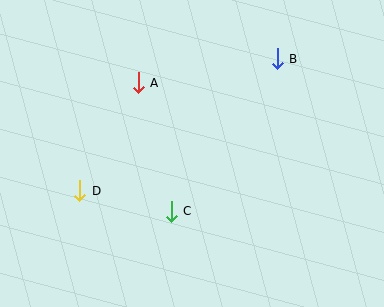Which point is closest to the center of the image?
Point C at (171, 211) is closest to the center.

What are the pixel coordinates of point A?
Point A is at (138, 83).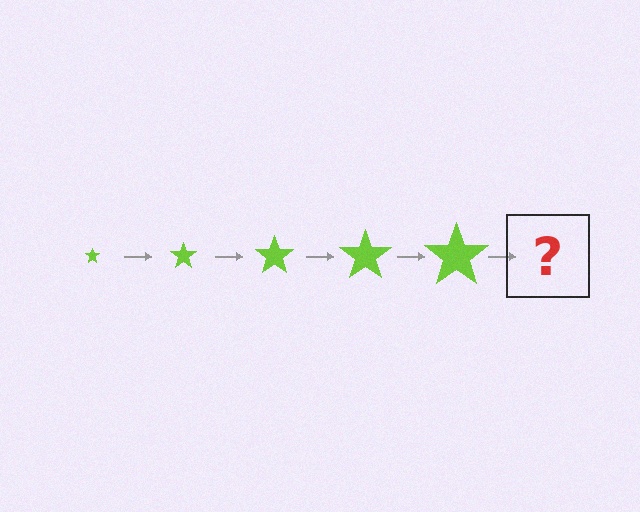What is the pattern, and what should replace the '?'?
The pattern is that the star gets progressively larger each step. The '?' should be a lime star, larger than the previous one.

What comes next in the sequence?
The next element should be a lime star, larger than the previous one.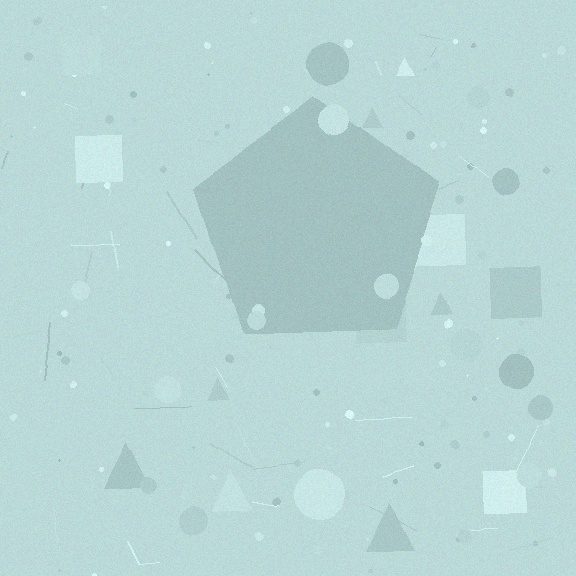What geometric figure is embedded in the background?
A pentagon is embedded in the background.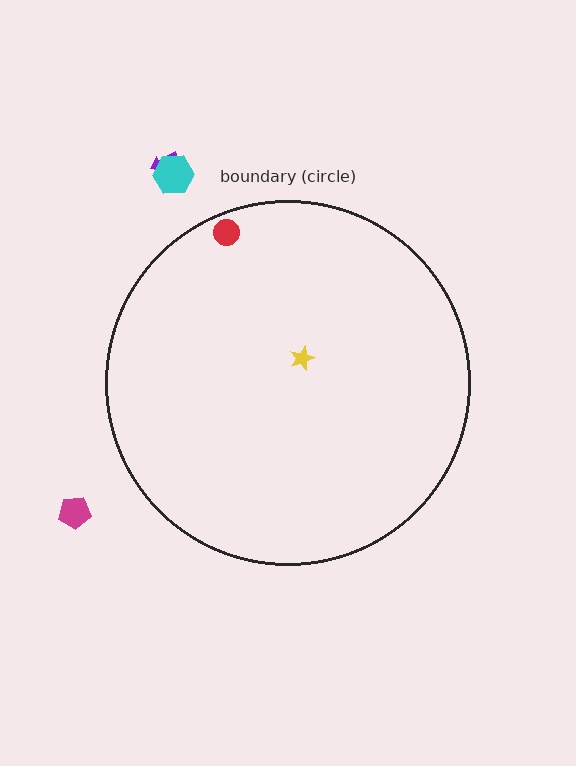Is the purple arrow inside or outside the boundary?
Outside.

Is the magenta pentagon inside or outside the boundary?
Outside.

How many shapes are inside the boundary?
2 inside, 3 outside.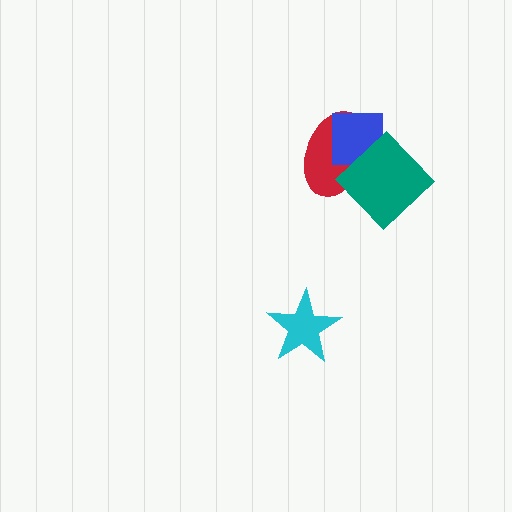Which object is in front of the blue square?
The teal diamond is in front of the blue square.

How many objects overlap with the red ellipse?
2 objects overlap with the red ellipse.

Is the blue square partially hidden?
Yes, it is partially covered by another shape.